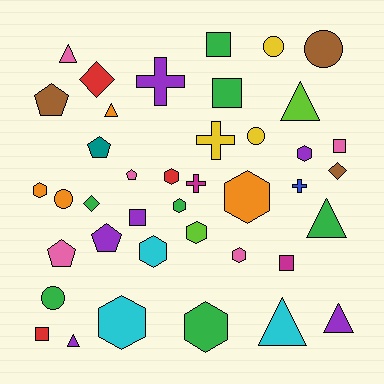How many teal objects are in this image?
There is 1 teal object.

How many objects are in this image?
There are 40 objects.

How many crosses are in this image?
There are 4 crosses.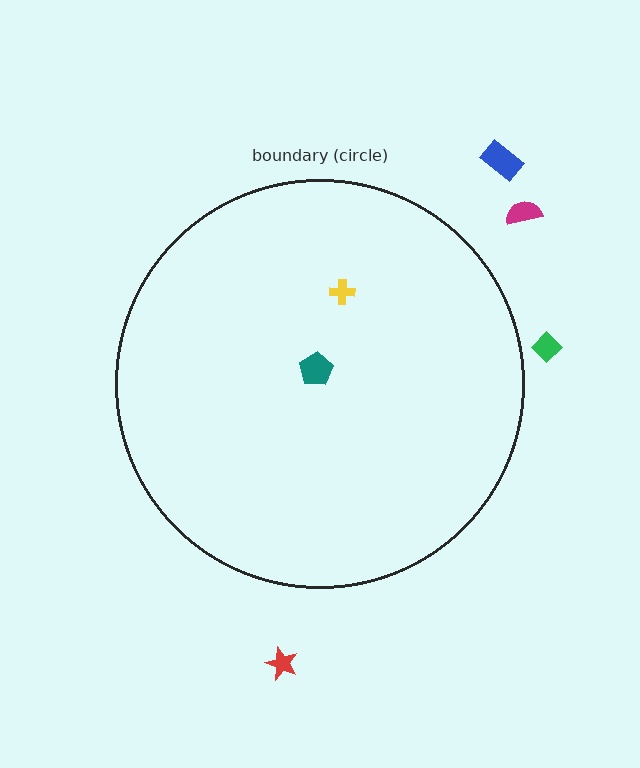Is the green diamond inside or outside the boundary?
Outside.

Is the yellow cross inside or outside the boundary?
Inside.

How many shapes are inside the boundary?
2 inside, 4 outside.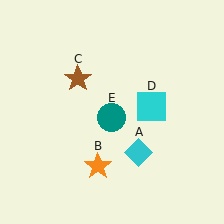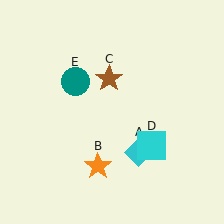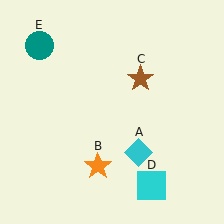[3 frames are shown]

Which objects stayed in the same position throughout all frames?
Cyan diamond (object A) and orange star (object B) remained stationary.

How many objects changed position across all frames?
3 objects changed position: brown star (object C), cyan square (object D), teal circle (object E).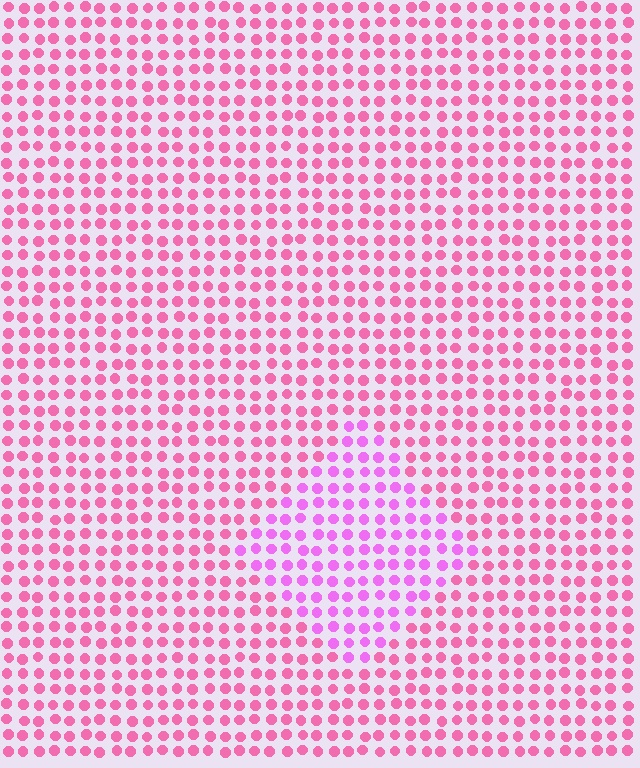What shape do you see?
I see a diamond.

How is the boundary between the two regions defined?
The boundary is defined purely by a slight shift in hue (about 31 degrees). Spacing, size, and orientation are identical on both sides.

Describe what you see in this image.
The image is filled with small pink elements in a uniform arrangement. A diamond-shaped region is visible where the elements are tinted to a slightly different hue, forming a subtle color boundary.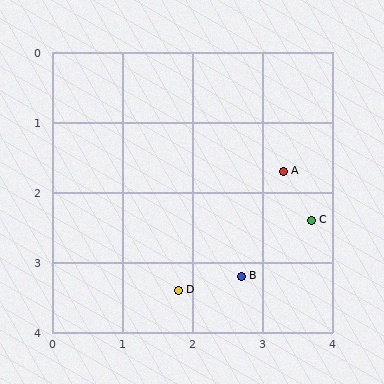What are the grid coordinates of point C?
Point C is at approximately (3.7, 2.4).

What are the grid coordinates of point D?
Point D is at approximately (1.8, 3.4).